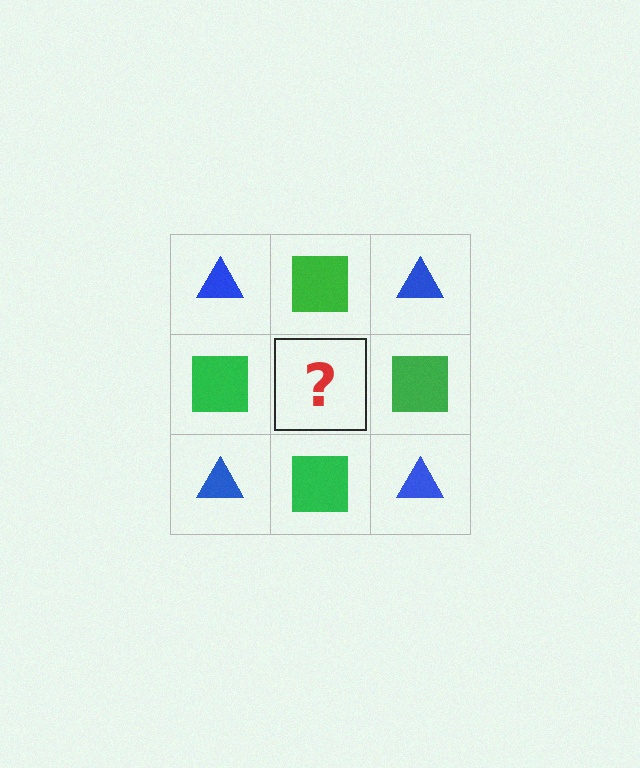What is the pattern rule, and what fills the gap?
The rule is that it alternates blue triangle and green square in a checkerboard pattern. The gap should be filled with a blue triangle.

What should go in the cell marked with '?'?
The missing cell should contain a blue triangle.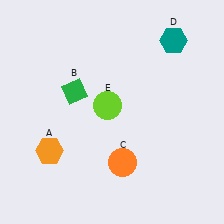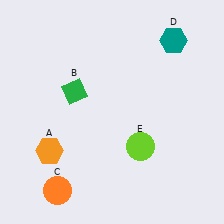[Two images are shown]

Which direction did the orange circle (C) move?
The orange circle (C) moved left.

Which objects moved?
The objects that moved are: the orange circle (C), the lime circle (E).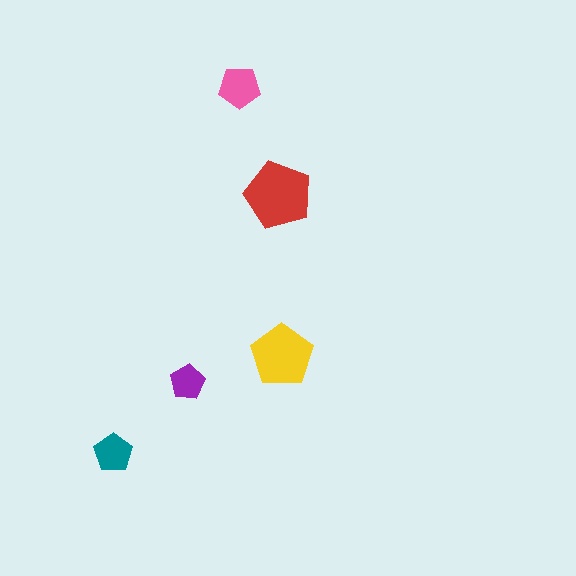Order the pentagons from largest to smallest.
the red one, the yellow one, the pink one, the teal one, the purple one.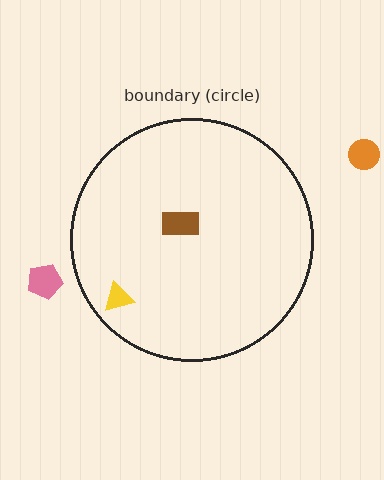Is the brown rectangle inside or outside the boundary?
Inside.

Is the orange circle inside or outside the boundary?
Outside.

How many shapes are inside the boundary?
2 inside, 2 outside.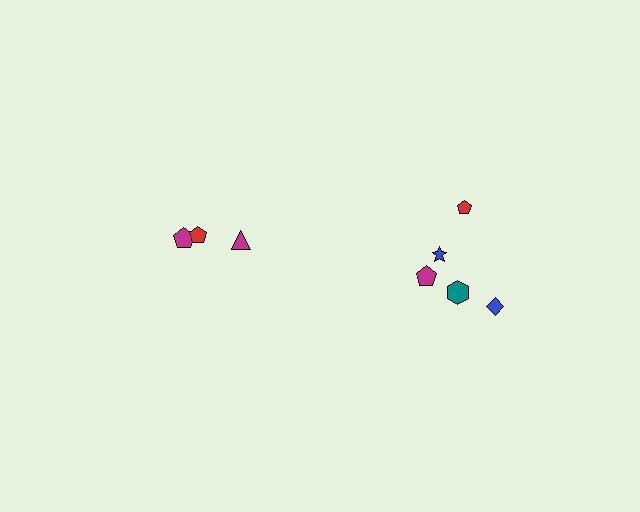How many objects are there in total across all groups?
There are 8 objects.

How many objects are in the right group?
There are 5 objects.